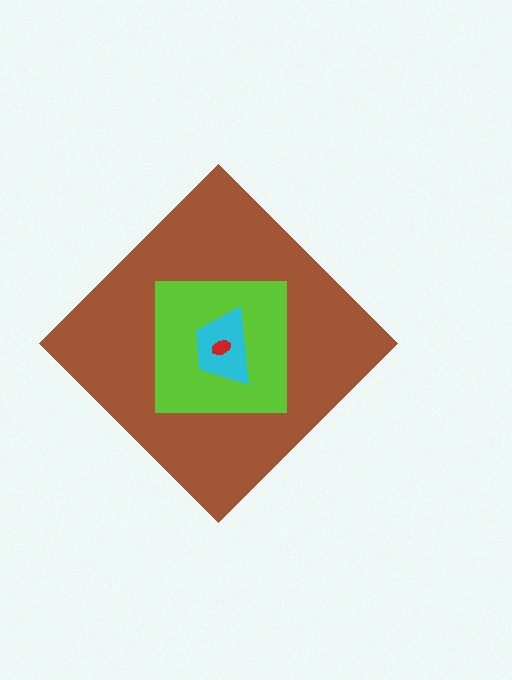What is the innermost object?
The red ellipse.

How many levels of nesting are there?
4.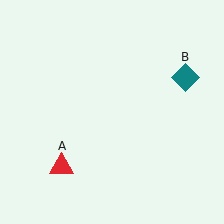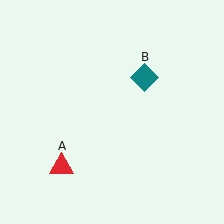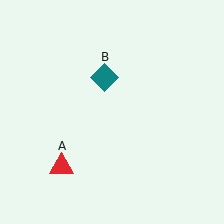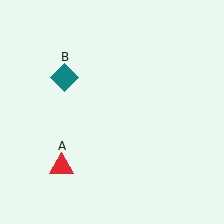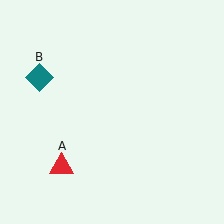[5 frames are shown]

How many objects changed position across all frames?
1 object changed position: teal diamond (object B).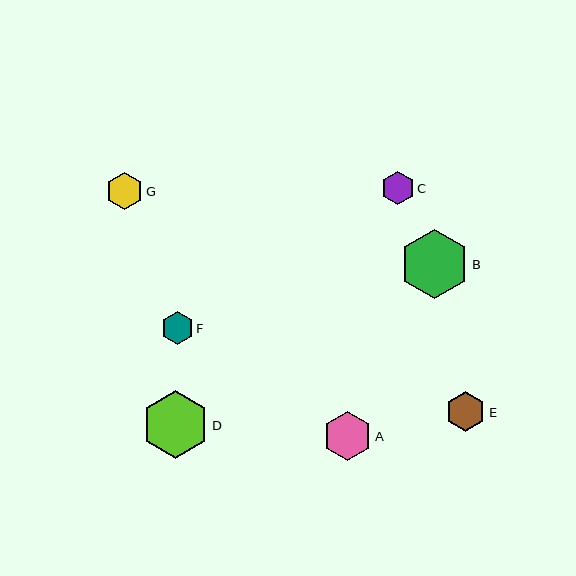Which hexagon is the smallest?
Hexagon F is the smallest with a size of approximately 32 pixels.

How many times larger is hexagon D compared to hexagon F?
Hexagon D is approximately 2.1 times the size of hexagon F.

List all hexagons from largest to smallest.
From largest to smallest: B, D, A, E, G, C, F.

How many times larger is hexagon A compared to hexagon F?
Hexagon A is approximately 1.5 times the size of hexagon F.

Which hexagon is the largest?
Hexagon B is the largest with a size of approximately 70 pixels.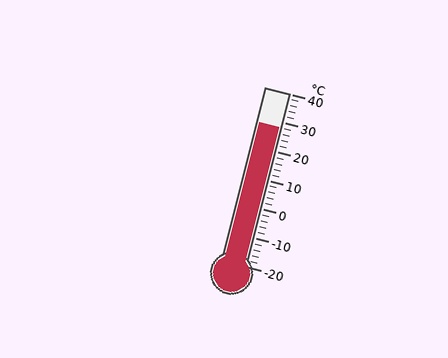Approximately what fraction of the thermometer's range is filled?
The thermometer is filled to approximately 80% of its range.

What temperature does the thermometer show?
The thermometer shows approximately 28°C.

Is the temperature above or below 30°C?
The temperature is below 30°C.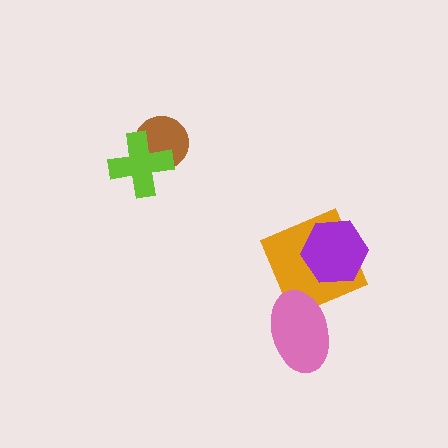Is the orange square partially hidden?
Yes, it is partially covered by another shape.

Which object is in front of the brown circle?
The lime cross is in front of the brown circle.